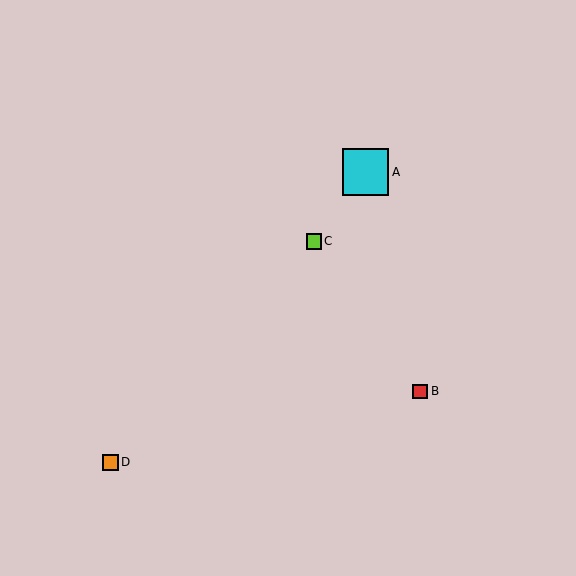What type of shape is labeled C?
Shape C is a lime square.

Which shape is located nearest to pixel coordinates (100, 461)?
The orange square (labeled D) at (110, 462) is nearest to that location.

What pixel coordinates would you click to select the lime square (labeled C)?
Click at (314, 241) to select the lime square C.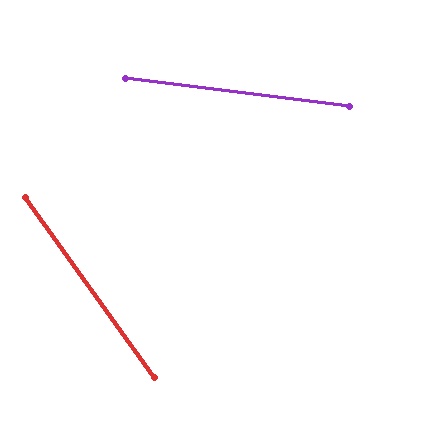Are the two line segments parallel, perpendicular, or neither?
Neither parallel nor perpendicular — they differ by about 47°.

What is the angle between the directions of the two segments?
Approximately 47 degrees.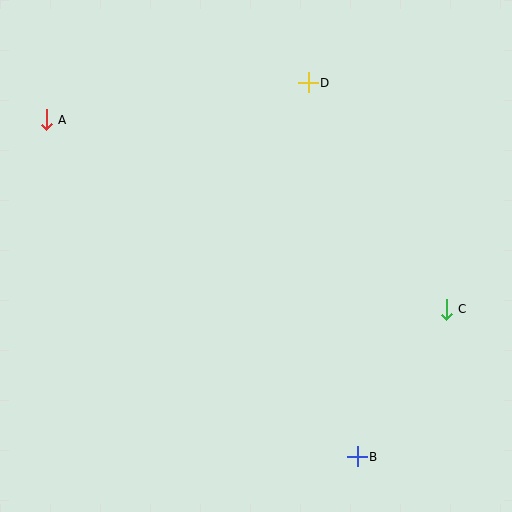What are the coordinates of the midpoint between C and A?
The midpoint between C and A is at (246, 215).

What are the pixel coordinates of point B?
Point B is at (357, 457).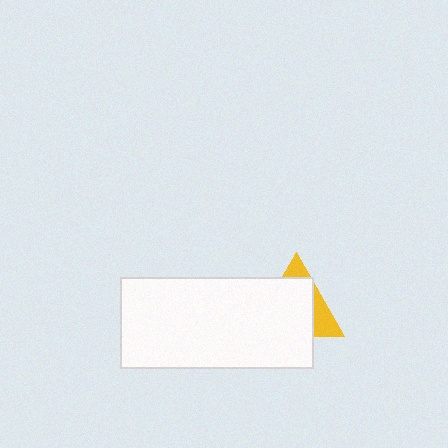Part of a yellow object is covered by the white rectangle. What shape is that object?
It is a triangle.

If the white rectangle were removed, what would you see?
You would see the complete yellow triangle.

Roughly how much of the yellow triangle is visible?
A small part of it is visible (roughly 30%).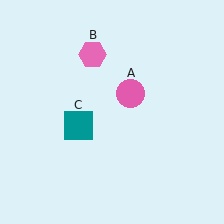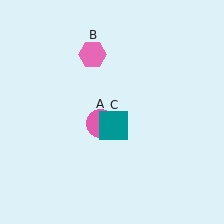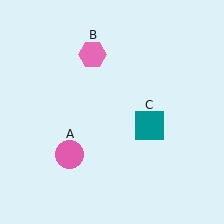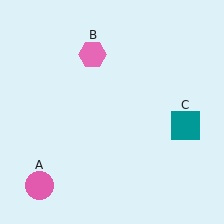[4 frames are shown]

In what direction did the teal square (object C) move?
The teal square (object C) moved right.